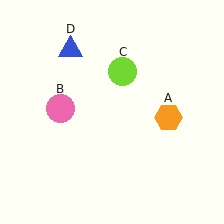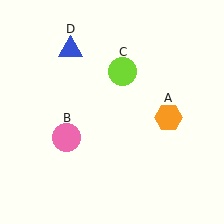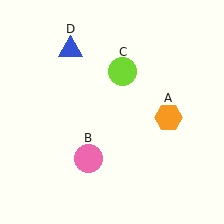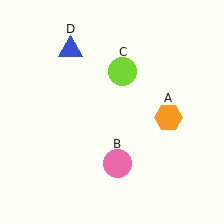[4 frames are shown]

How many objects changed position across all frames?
1 object changed position: pink circle (object B).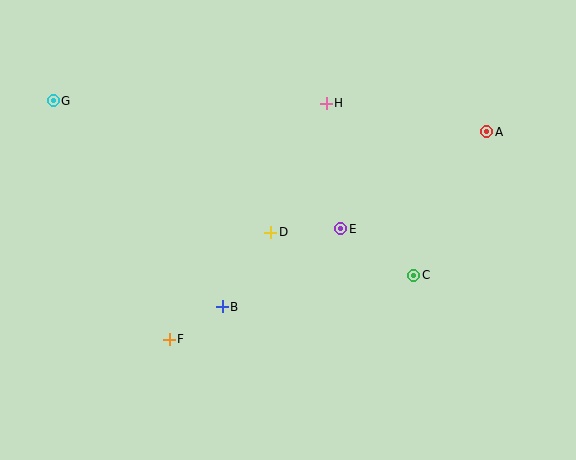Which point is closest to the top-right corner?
Point A is closest to the top-right corner.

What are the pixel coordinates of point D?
Point D is at (271, 232).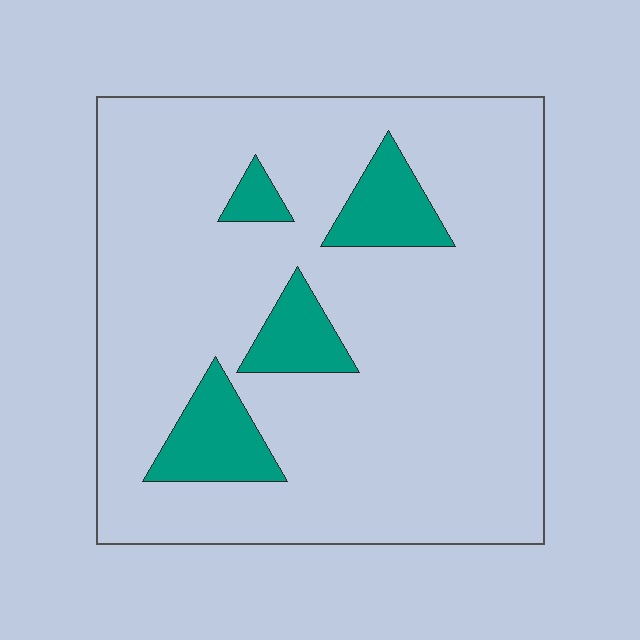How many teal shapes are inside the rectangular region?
4.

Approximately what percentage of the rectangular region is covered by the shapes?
Approximately 15%.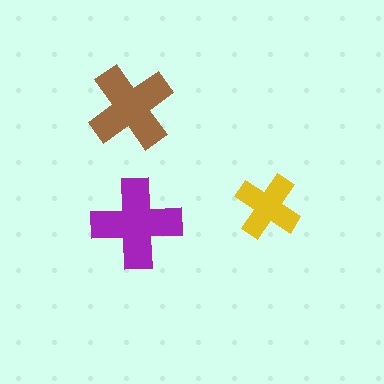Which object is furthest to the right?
The yellow cross is rightmost.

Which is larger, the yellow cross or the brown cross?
The brown one.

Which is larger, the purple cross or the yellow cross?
The purple one.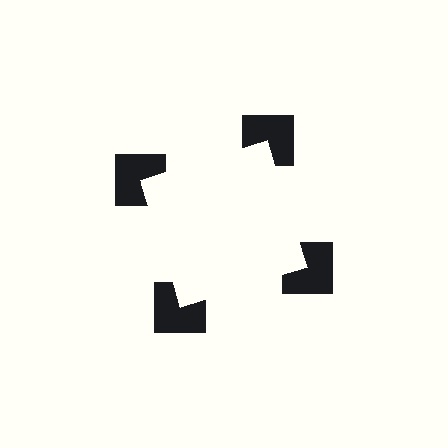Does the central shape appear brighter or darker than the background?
It typically appears slightly brighter than the background, even though no actual brightness change is drawn.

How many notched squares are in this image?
There are 4 — one at each vertex of the illusory square.